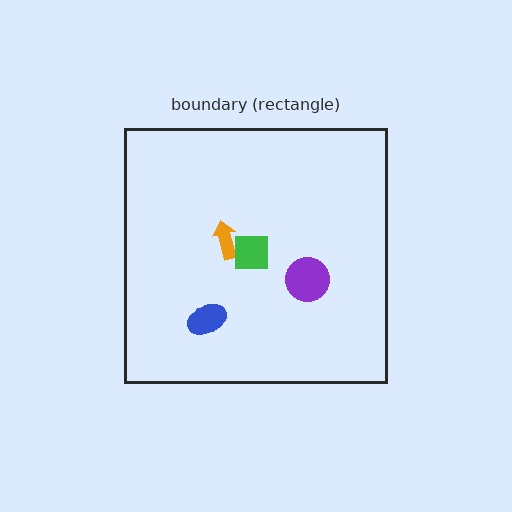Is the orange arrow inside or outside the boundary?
Inside.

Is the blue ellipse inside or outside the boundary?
Inside.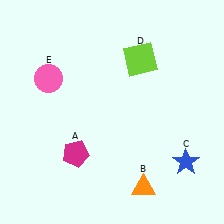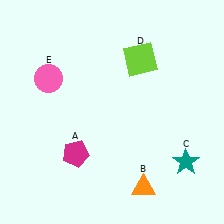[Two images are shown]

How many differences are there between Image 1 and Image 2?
There is 1 difference between the two images.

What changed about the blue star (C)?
In Image 1, C is blue. In Image 2, it changed to teal.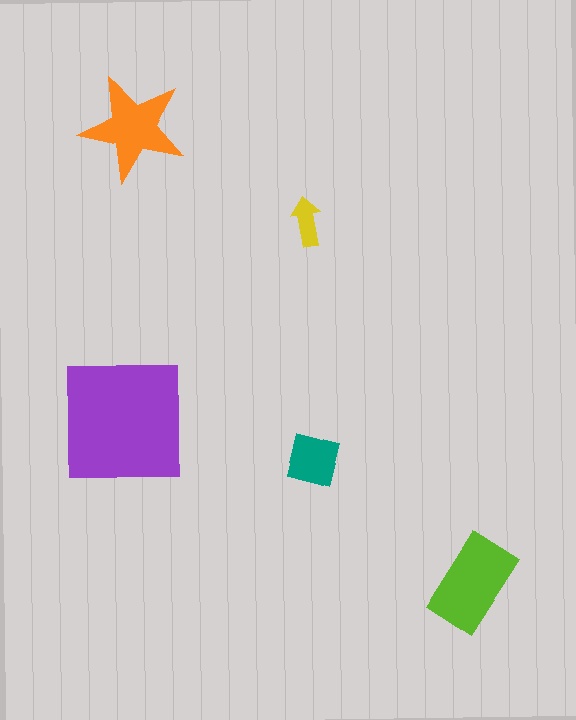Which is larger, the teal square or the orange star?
The orange star.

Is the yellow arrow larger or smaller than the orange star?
Smaller.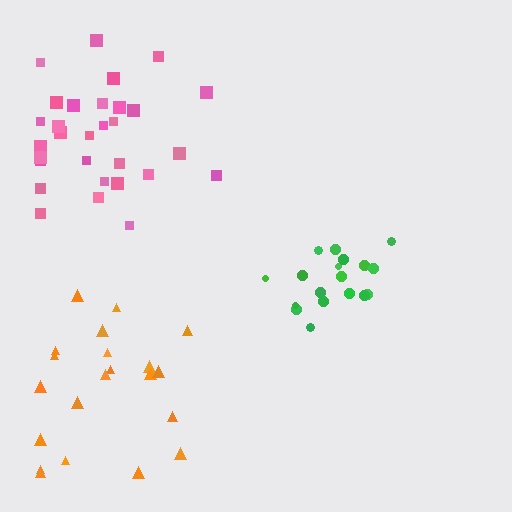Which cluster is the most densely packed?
Green.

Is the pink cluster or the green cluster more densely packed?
Green.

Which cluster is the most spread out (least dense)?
Orange.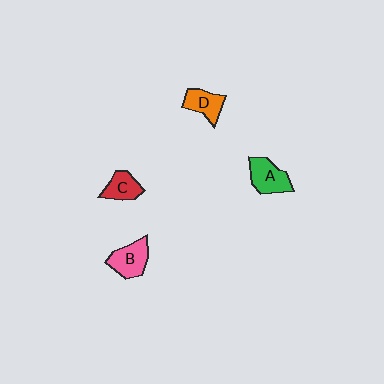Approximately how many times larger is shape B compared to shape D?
Approximately 1.2 times.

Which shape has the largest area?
Shape A (green).